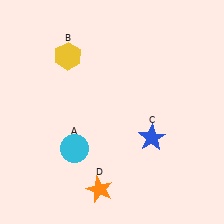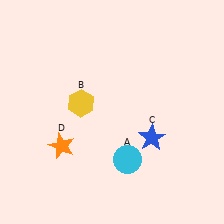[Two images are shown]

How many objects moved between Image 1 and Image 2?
3 objects moved between the two images.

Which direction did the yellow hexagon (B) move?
The yellow hexagon (B) moved down.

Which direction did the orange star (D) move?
The orange star (D) moved up.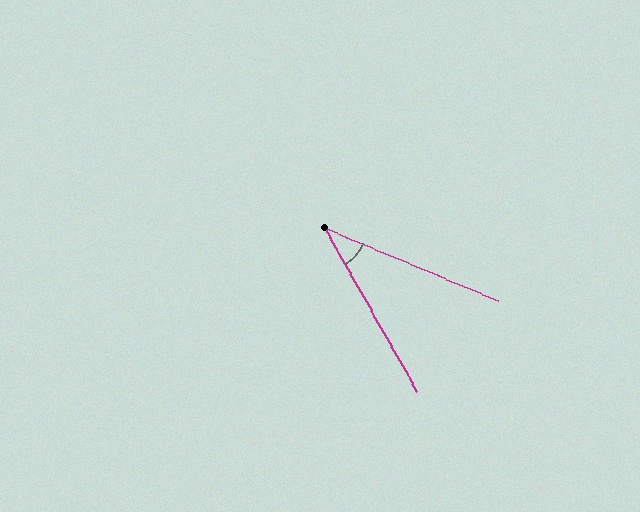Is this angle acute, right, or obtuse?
It is acute.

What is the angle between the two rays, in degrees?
Approximately 38 degrees.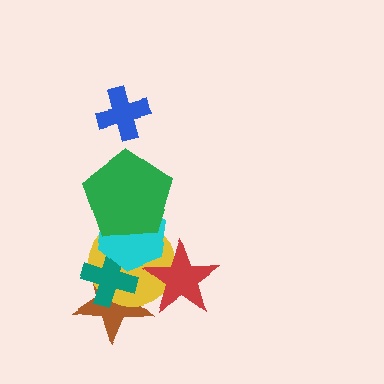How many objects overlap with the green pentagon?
2 objects overlap with the green pentagon.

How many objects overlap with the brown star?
4 objects overlap with the brown star.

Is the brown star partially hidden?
Yes, it is partially covered by another shape.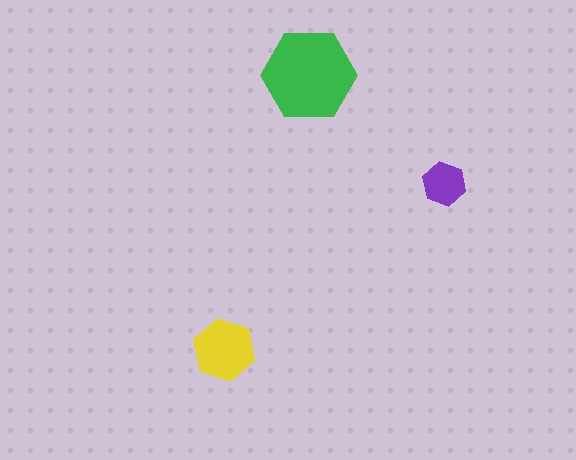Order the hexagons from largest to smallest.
the green one, the yellow one, the purple one.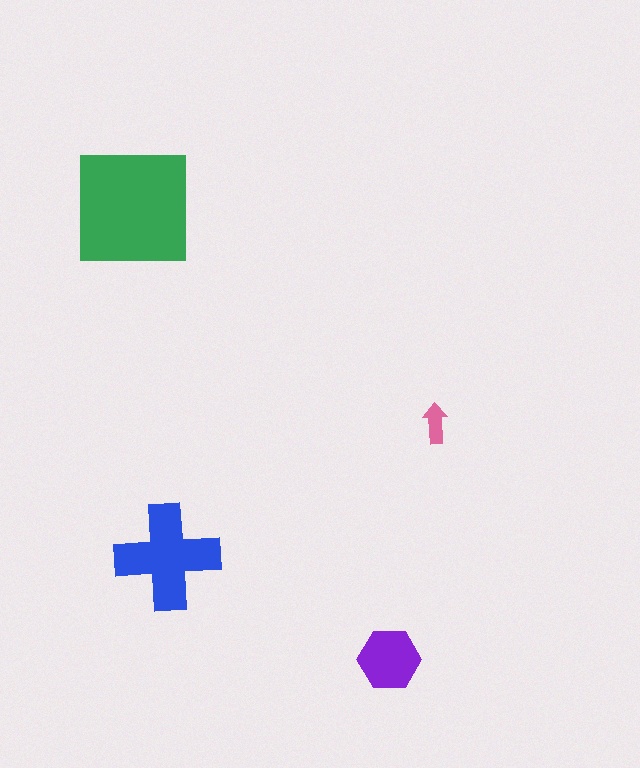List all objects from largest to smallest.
The green square, the blue cross, the purple hexagon, the pink arrow.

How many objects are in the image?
There are 4 objects in the image.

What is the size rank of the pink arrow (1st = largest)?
4th.